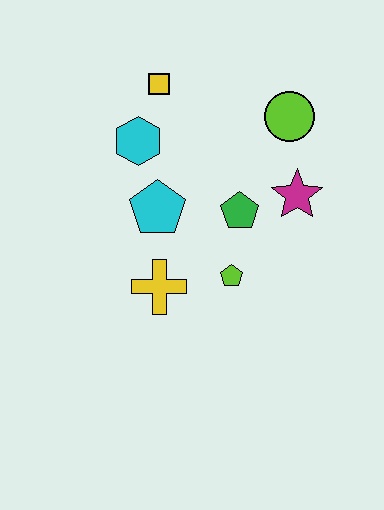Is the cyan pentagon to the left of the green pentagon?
Yes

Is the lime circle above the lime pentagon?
Yes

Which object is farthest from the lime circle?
The yellow cross is farthest from the lime circle.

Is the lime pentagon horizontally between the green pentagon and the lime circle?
No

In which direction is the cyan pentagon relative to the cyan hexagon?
The cyan pentagon is below the cyan hexagon.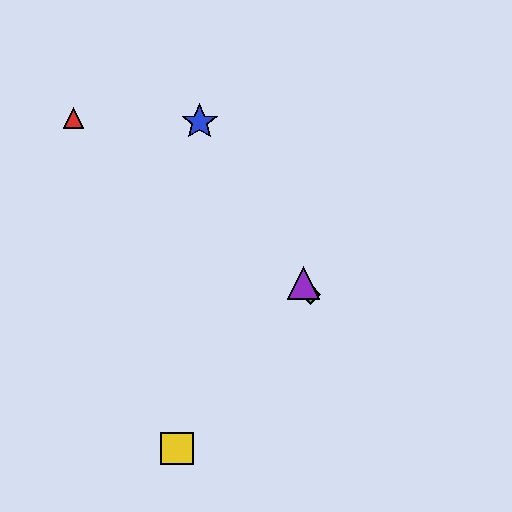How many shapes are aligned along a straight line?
3 shapes (the blue star, the green diamond, the purple triangle) are aligned along a straight line.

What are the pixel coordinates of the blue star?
The blue star is at (200, 122).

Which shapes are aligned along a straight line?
The blue star, the green diamond, the purple triangle are aligned along a straight line.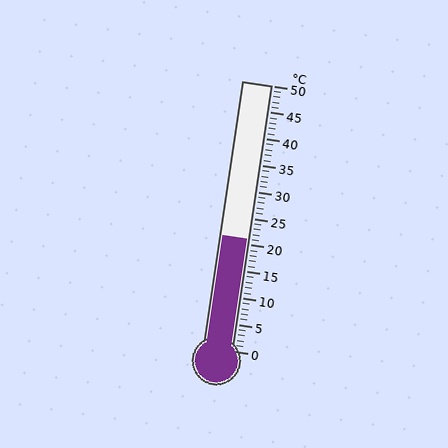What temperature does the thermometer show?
The thermometer shows approximately 21°C.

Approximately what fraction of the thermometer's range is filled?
The thermometer is filled to approximately 40% of its range.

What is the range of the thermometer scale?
The thermometer scale ranges from 0°C to 50°C.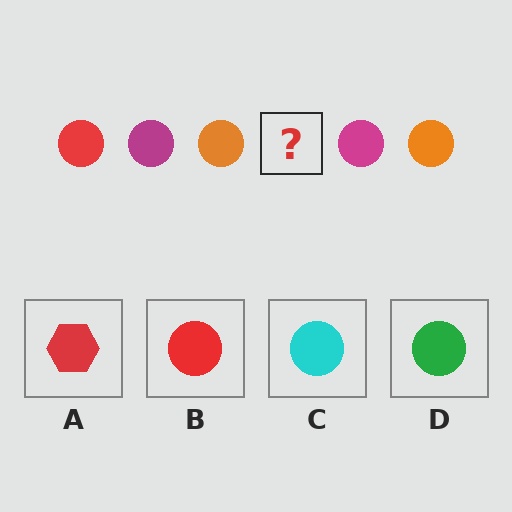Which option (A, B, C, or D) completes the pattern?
B.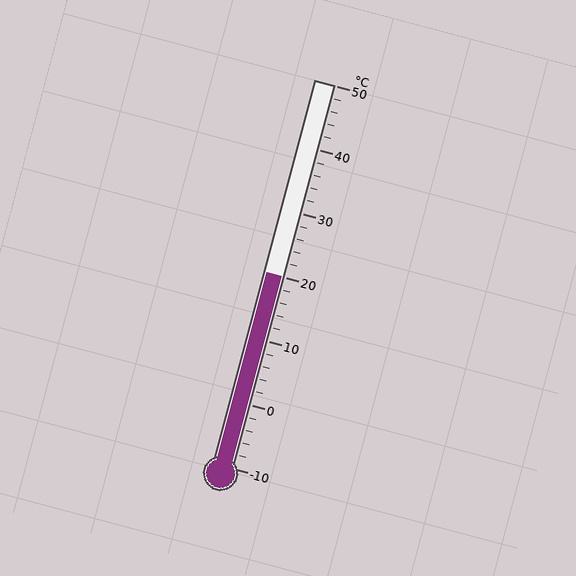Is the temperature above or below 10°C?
The temperature is above 10°C.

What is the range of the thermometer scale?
The thermometer scale ranges from -10°C to 50°C.